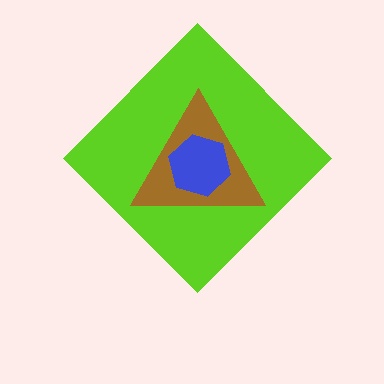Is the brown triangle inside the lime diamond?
Yes.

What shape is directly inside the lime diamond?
The brown triangle.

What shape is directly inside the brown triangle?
The blue hexagon.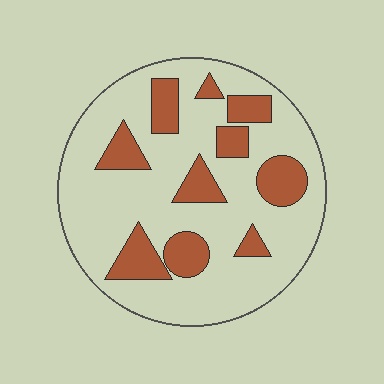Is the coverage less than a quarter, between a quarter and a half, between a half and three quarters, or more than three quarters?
Less than a quarter.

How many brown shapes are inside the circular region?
10.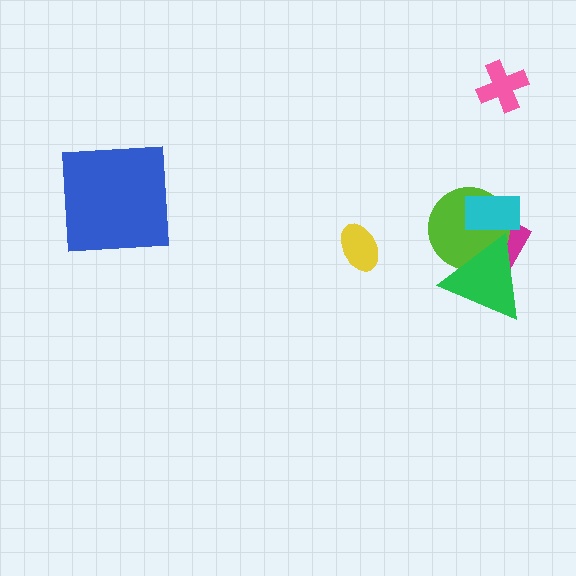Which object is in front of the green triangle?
The cyan rectangle is in front of the green triangle.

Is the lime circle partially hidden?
Yes, it is partially covered by another shape.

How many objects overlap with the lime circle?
3 objects overlap with the lime circle.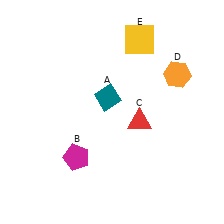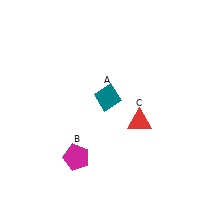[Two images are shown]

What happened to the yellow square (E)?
The yellow square (E) was removed in Image 2. It was in the top-right area of Image 1.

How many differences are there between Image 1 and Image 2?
There are 2 differences between the two images.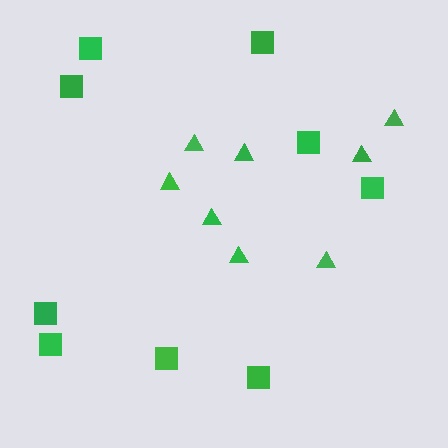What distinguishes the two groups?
There are 2 groups: one group of triangles (8) and one group of squares (9).